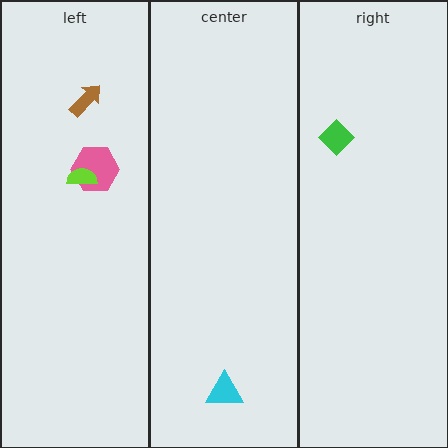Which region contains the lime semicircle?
The left region.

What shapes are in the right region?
The green diamond.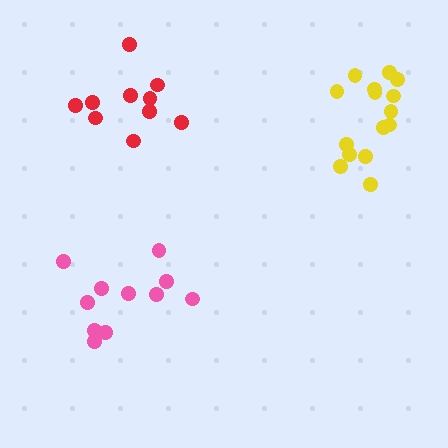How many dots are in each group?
Group 1: 15 dots, Group 2: 11 dots, Group 3: 10 dots (36 total).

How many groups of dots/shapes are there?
There are 3 groups.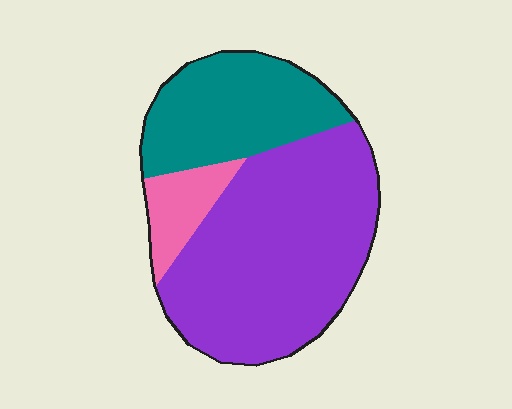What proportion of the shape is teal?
Teal covers roughly 30% of the shape.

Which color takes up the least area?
Pink, at roughly 10%.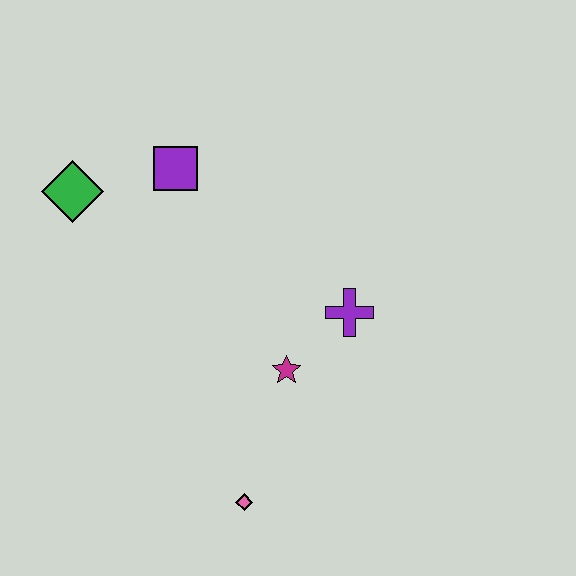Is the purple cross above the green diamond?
No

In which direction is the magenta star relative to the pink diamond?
The magenta star is above the pink diamond.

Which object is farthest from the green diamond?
The pink diamond is farthest from the green diamond.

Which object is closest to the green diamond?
The purple square is closest to the green diamond.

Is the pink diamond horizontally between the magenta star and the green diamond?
Yes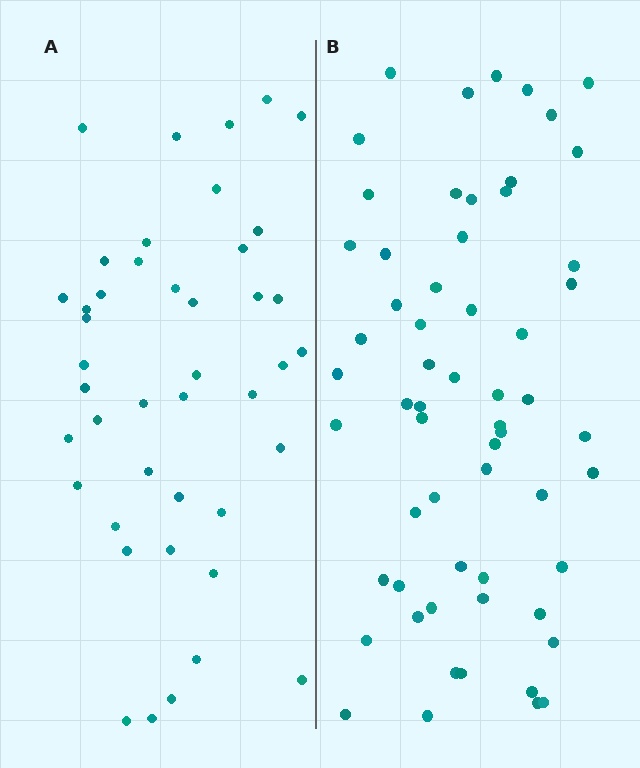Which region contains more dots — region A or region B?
Region B (the right region) has more dots.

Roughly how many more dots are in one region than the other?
Region B has approximately 15 more dots than region A.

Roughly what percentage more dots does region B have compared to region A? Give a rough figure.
About 40% more.